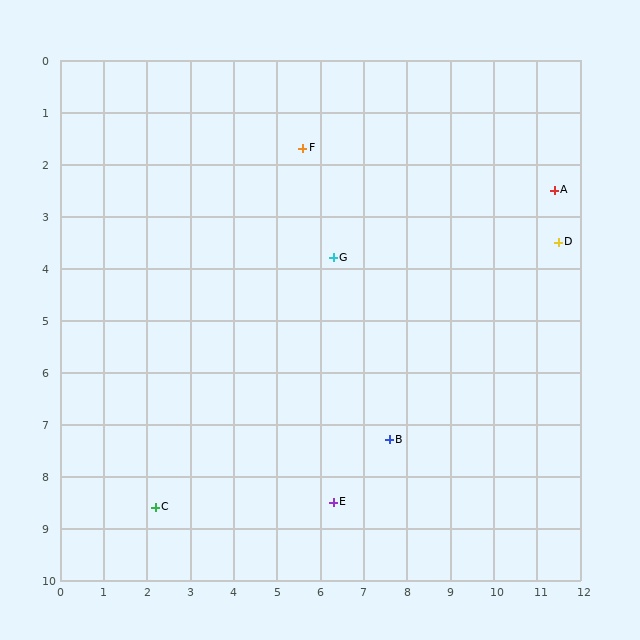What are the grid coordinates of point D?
Point D is at approximately (11.5, 3.5).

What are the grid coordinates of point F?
Point F is at approximately (5.6, 1.7).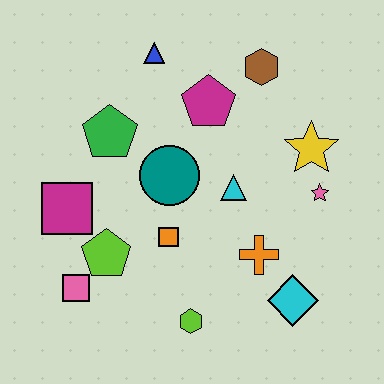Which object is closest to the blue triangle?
The magenta pentagon is closest to the blue triangle.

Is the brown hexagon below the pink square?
No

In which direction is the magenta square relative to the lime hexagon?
The magenta square is to the left of the lime hexagon.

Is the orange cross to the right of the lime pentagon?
Yes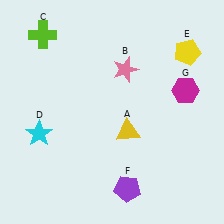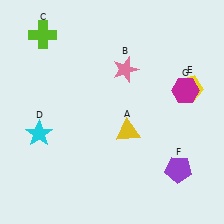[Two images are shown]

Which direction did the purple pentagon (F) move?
The purple pentagon (F) moved right.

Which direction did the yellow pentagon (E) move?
The yellow pentagon (E) moved down.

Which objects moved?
The objects that moved are: the yellow pentagon (E), the purple pentagon (F).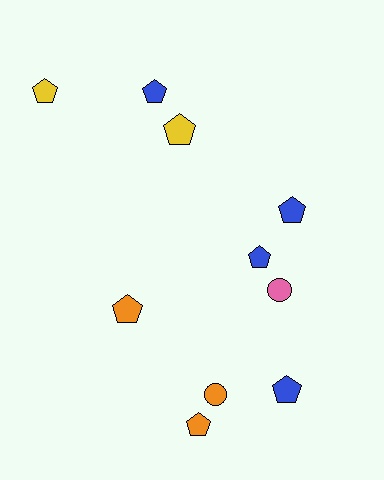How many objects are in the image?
There are 10 objects.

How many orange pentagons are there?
There are 2 orange pentagons.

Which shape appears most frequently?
Pentagon, with 8 objects.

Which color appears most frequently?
Blue, with 4 objects.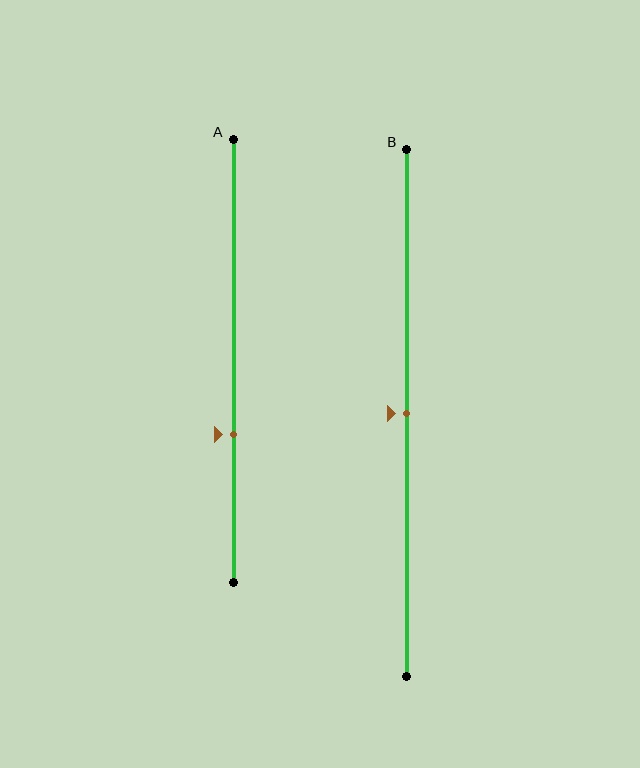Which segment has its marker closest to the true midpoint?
Segment B has its marker closest to the true midpoint.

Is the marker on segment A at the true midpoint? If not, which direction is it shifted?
No, the marker on segment A is shifted downward by about 17% of the segment length.